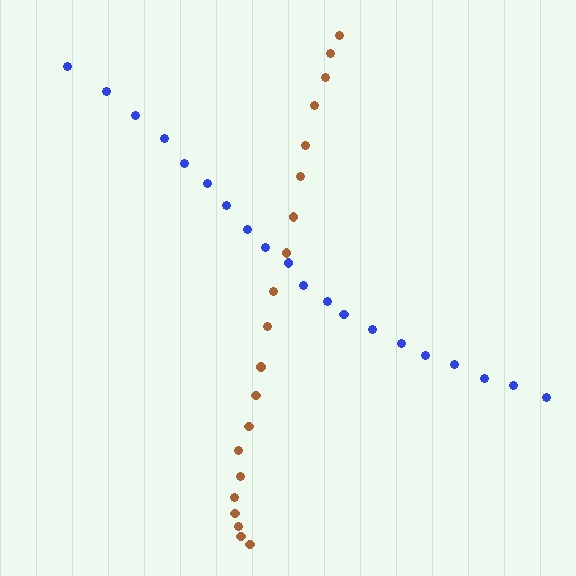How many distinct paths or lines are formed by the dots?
There are 2 distinct paths.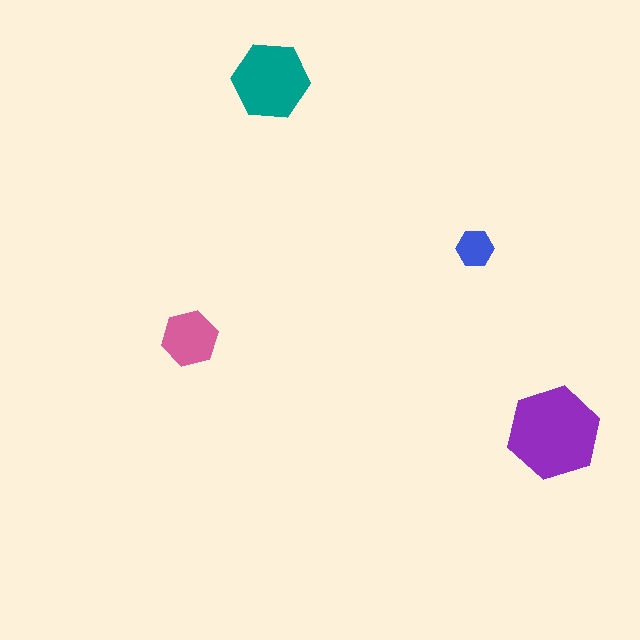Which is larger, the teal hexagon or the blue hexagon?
The teal one.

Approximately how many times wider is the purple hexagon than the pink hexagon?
About 1.5 times wider.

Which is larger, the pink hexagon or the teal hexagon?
The teal one.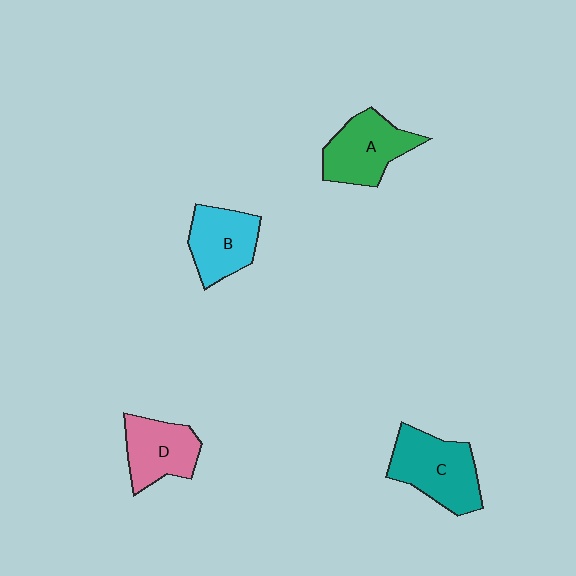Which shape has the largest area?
Shape C (teal).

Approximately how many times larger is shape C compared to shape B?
Approximately 1.3 times.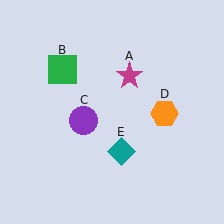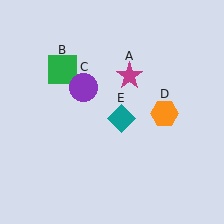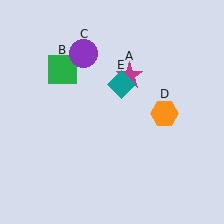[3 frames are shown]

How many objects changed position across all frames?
2 objects changed position: purple circle (object C), teal diamond (object E).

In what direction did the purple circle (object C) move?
The purple circle (object C) moved up.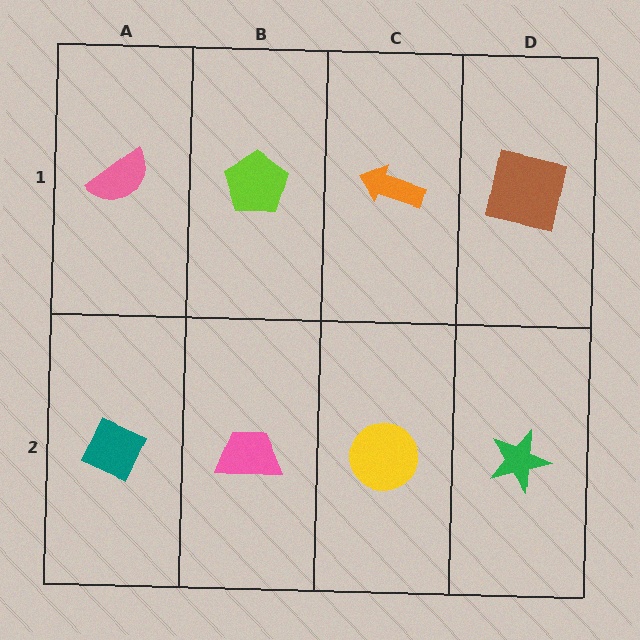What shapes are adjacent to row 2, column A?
A pink semicircle (row 1, column A), a pink trapezoid (row 2, column B).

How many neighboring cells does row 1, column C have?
3.